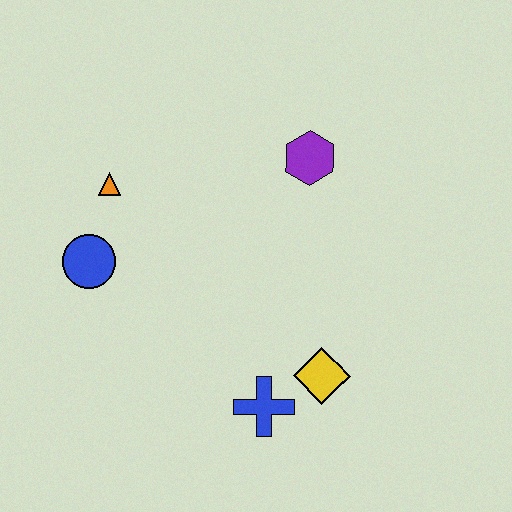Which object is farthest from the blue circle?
The yellow diamond is farthest from the blue circle.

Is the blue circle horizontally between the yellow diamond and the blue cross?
No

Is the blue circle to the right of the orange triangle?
No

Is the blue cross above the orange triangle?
No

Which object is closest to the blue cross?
The yellow diamond is closest to the blue cross.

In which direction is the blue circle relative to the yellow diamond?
The blue circle is to the left of the yellow diamond.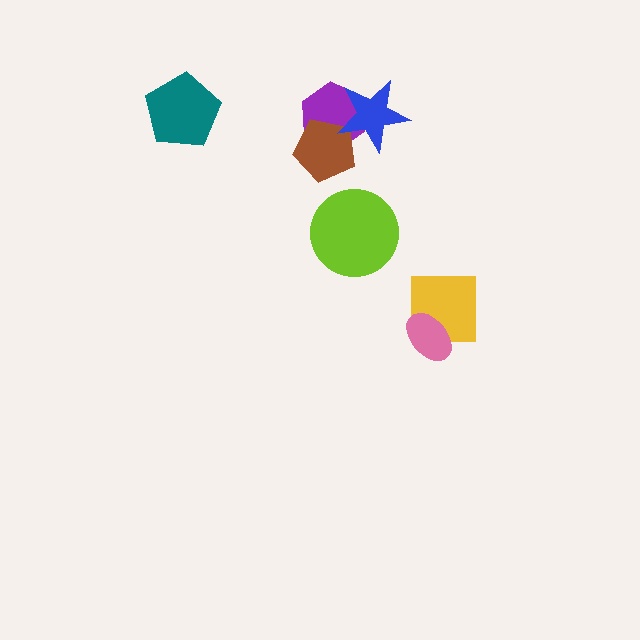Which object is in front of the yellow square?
The pink ellipse is in front of the yellow square.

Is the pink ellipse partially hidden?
No, no other shape covers it.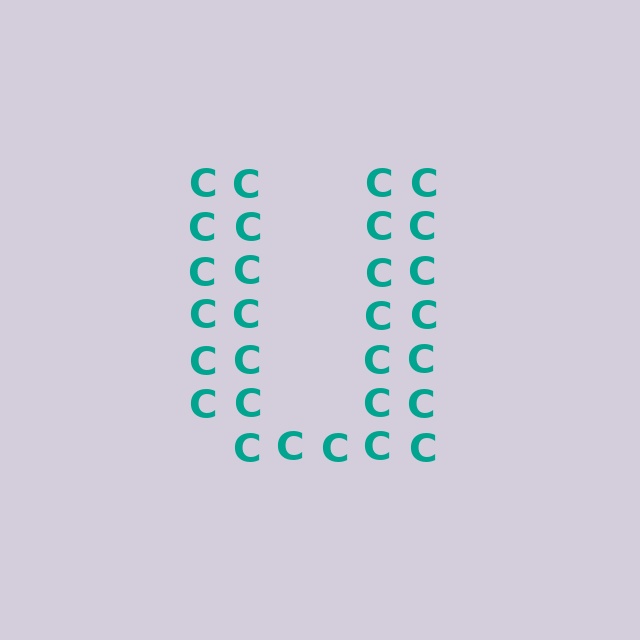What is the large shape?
The large shape is the letter U.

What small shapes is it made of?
It is made of small letter C's.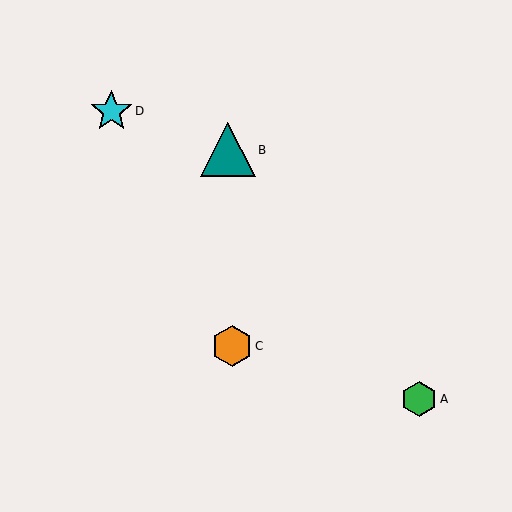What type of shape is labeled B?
Shape B is a teal triangle.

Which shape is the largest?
The teal triangle (labeled B) is the largest.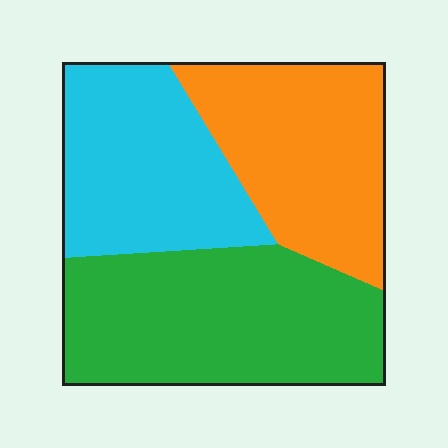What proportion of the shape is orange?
Orange takes up between a sixth and a third of the shape.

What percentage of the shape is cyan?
Cyan covers 29% of the shape.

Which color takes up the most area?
Green, at roughly 40%.